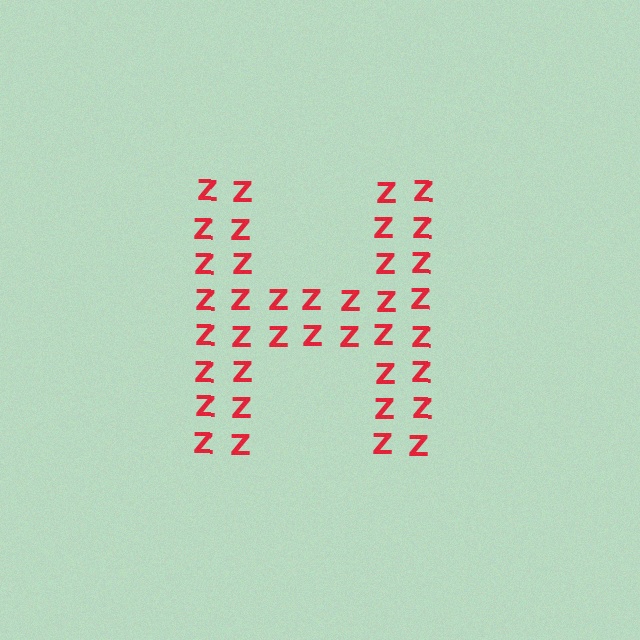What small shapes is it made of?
It is made of small letter Z's.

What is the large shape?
The large shape is the letter H.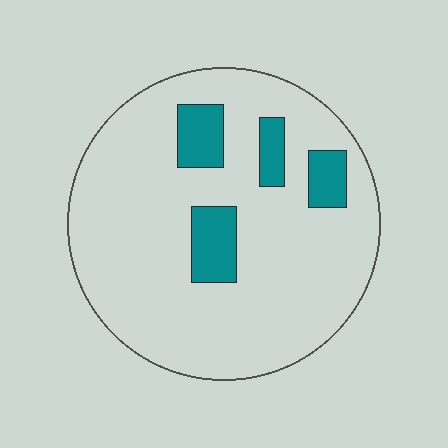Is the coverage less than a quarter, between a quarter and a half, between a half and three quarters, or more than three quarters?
Less than a quarter.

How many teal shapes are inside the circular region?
4.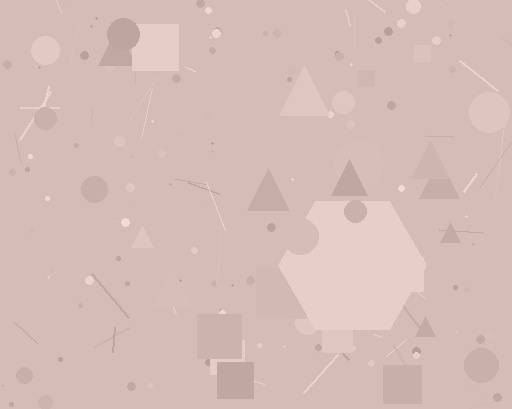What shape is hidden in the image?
A hexagon is hidden in the image.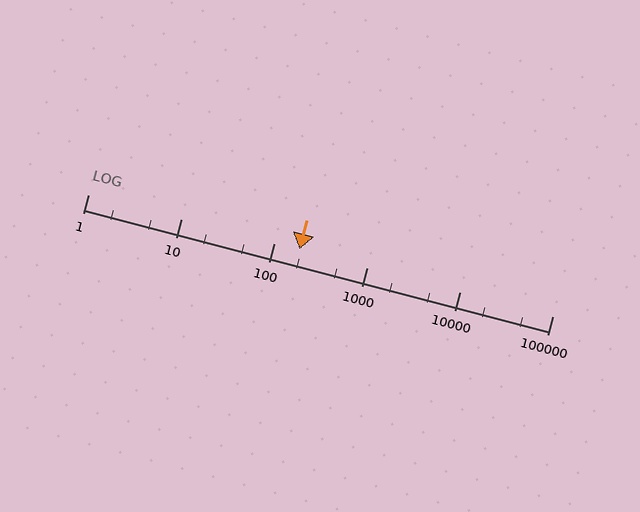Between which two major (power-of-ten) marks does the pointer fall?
The pointer is between 100 and 1000.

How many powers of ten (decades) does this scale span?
The scale spans 5 decades, from 1 to 100000.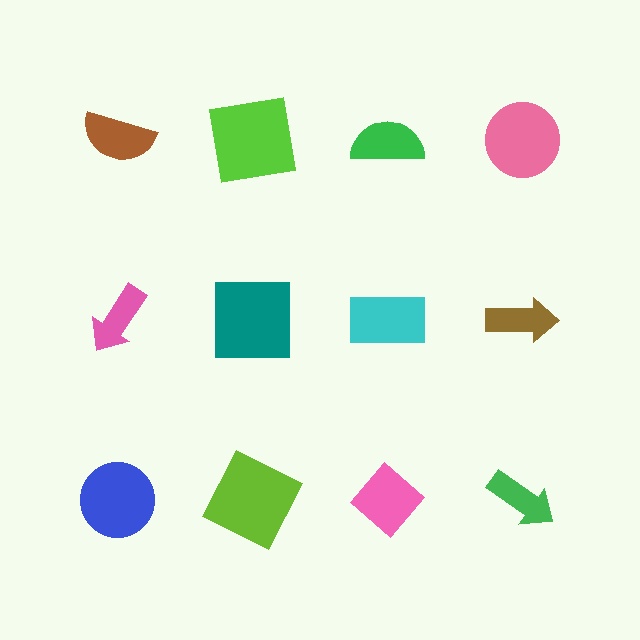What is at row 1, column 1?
A brown semicircle.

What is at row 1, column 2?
A lime square.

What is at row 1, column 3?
A green semicircle.